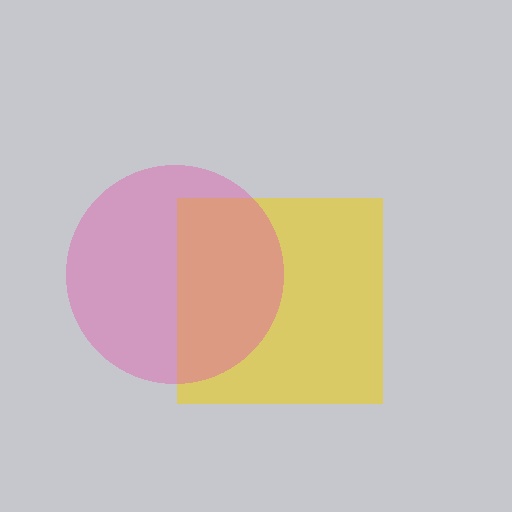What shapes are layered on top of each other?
The layered shapes are: a yellow square, a pink circle.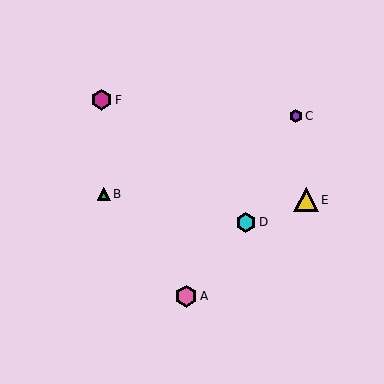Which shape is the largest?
The yellow triangle (labeled E) is the largest.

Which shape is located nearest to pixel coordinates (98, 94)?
The magenta hexagon (labeled F) at (102, 100) is nearest to that location.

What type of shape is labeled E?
Shape E is a yellow triangle.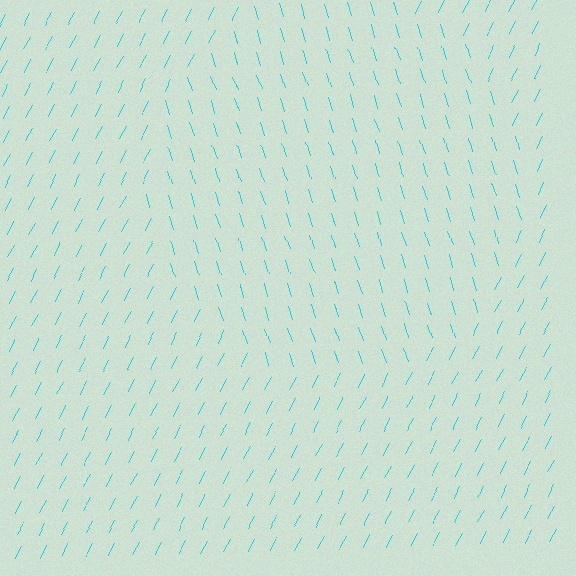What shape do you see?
I see a circle.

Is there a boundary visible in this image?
Yes, there is a texture boundary formed by a change in line orientation.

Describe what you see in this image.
The image is filled with small cyan line segments. A circle region in the image has lines oriented differently from the surrounding lines, creating a visible texture boundary.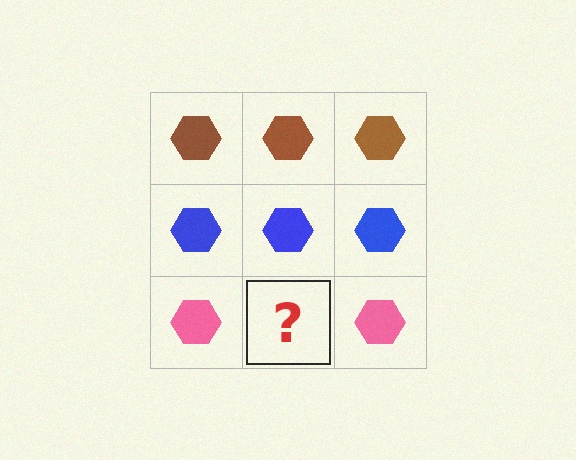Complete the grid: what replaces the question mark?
The question mark should be replaced with a pink hexagon.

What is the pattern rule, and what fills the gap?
The rule is that each row has a consistent color. The gap should be filled with a pink hexagon.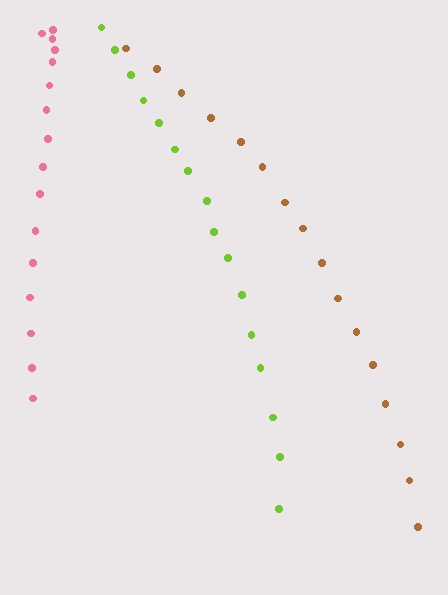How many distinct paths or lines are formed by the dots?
There are 3 distinct paths.